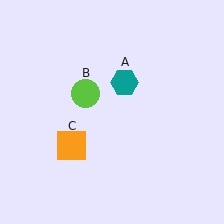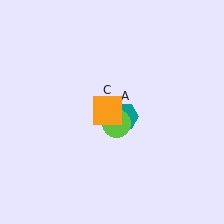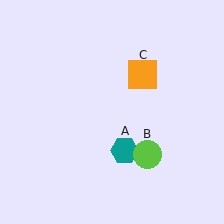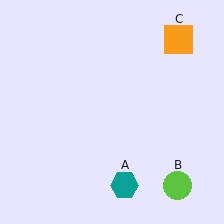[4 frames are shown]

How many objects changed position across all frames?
3 objects changed position: teal hexagon (object A), lime circle (object B), orange square (object C).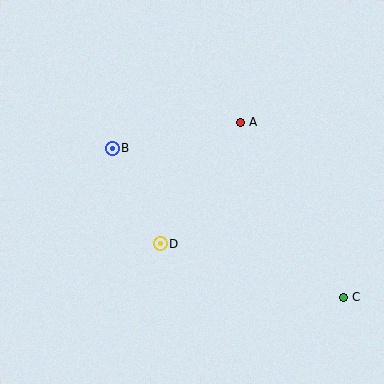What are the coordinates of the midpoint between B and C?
The midpoint between B and C is at (228, 223).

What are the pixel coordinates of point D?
Point D is at (160, 244).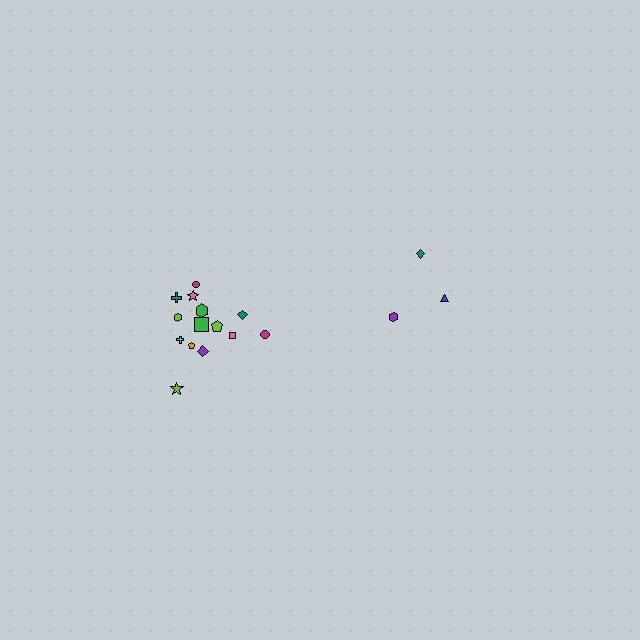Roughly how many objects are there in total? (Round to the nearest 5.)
Roughly 20 objects in total.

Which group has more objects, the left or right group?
The left group.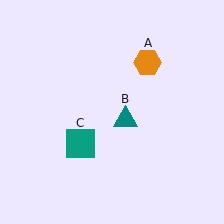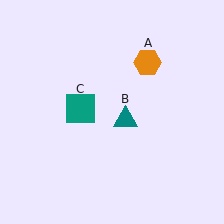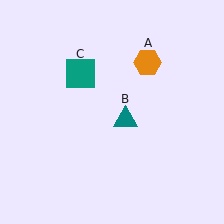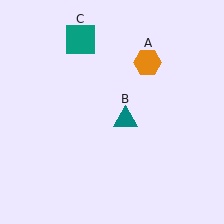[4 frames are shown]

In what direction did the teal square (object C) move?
The teal square (object C) moved up.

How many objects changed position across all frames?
1 object changed position: teal square (object C).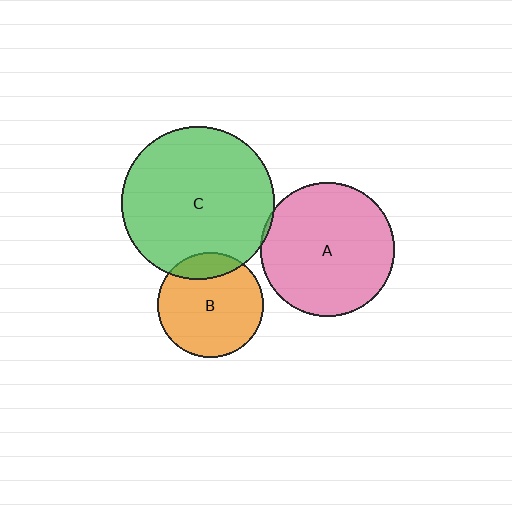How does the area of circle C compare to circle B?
Approximately 2.1 times.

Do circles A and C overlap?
Yes.